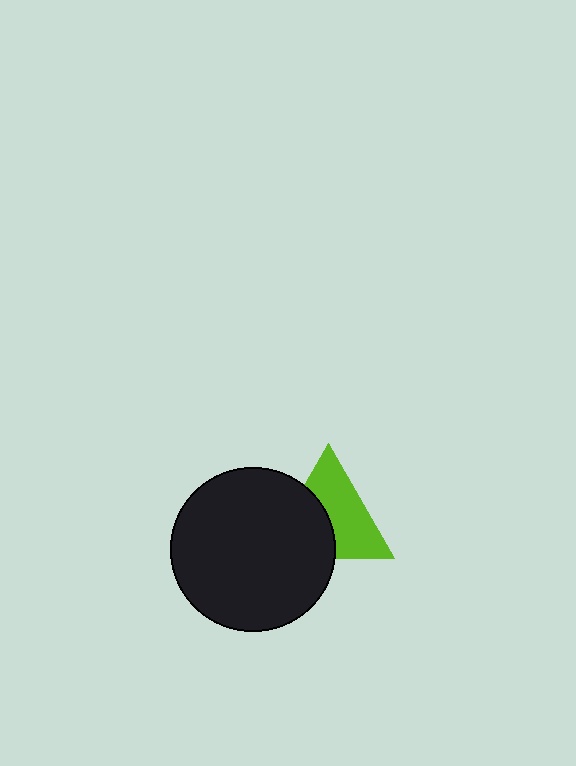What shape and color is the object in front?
The object in front is a black circle.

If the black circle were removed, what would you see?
You would see the complete lime triangle.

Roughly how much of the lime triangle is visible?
About half of it is visible (roughly 57%).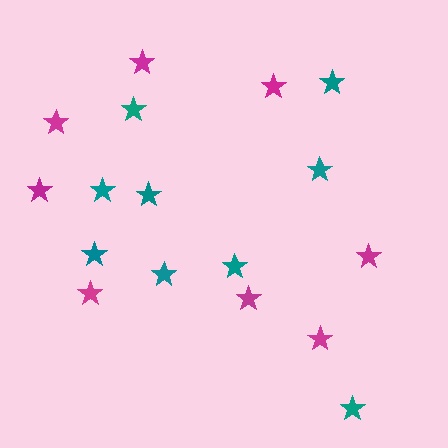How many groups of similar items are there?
There are 2 groups: one group of magenta stars (8) and one group of teal stars (9).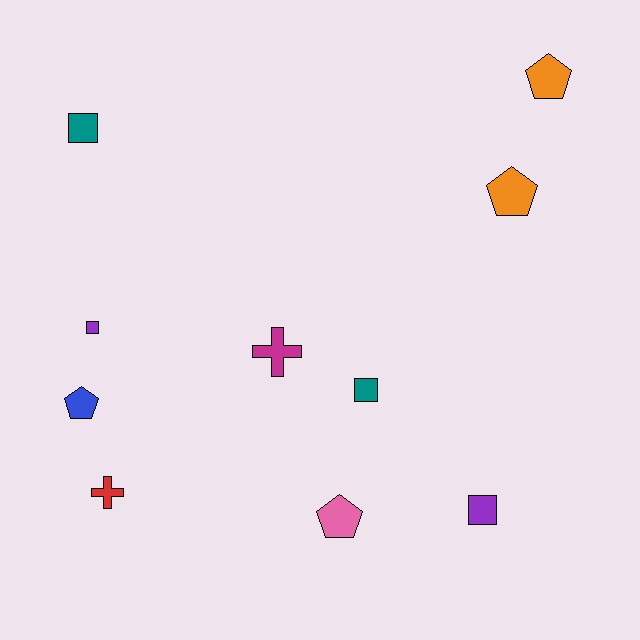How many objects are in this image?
There are 10 objects.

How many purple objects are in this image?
There are 2 purple objects.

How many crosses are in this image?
There are 2 crosses.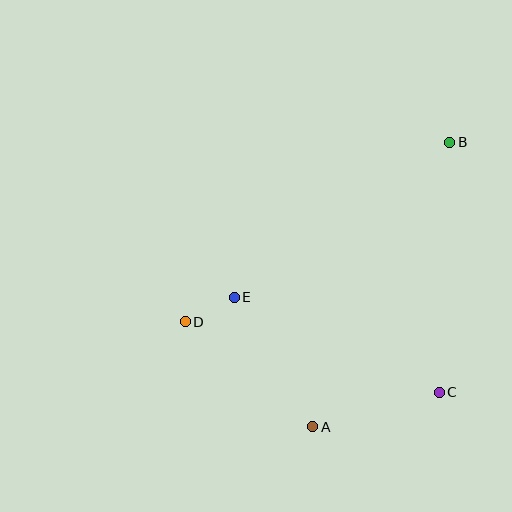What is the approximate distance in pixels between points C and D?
The distance between C and D is approximately 264 pixels.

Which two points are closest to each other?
Points D and E are closest to each other.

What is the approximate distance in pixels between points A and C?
The distance between A and C is approximately 131 pixels.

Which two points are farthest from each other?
Points B and D are farthest from each other.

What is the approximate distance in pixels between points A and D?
The distance between A and D is approximately 165 pixels.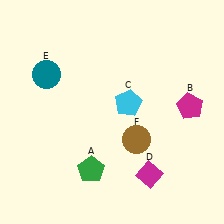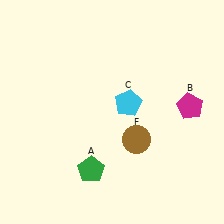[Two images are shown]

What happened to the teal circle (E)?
The teal circle (E) was removed in Image 2. It was in the top-left area of Image 1.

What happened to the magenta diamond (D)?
The magenta diamond (D) was removed in Image 2. It was in the bottom-right area of Image 1.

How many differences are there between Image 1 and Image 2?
There are 2 differences between the two images.